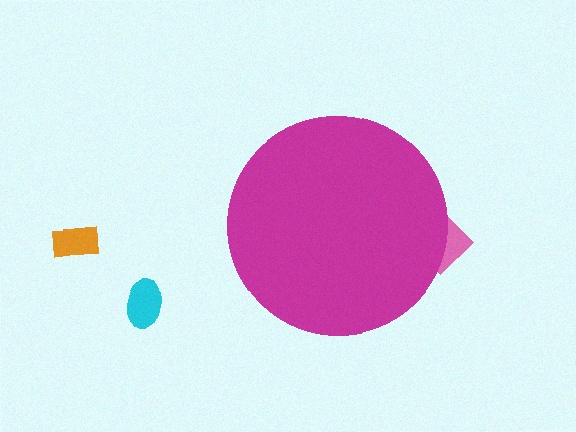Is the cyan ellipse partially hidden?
No, the cyan ellipse is fully visible.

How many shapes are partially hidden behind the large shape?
1 shape is partially hidden.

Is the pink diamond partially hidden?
Yes, the pink diamond is partially hidden behind the magenta circle.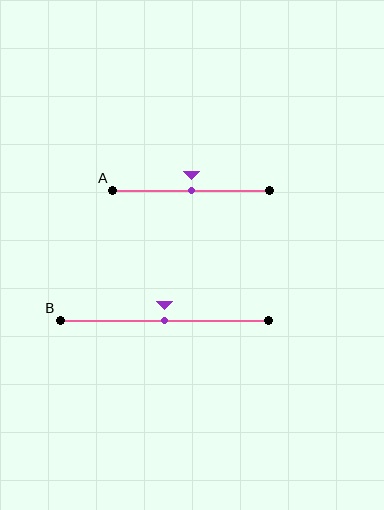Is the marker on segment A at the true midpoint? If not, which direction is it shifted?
Yes, the marker on segment A is at the true midpoint.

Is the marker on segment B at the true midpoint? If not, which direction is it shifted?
Yes, the marker on segment B is at the true midpoint.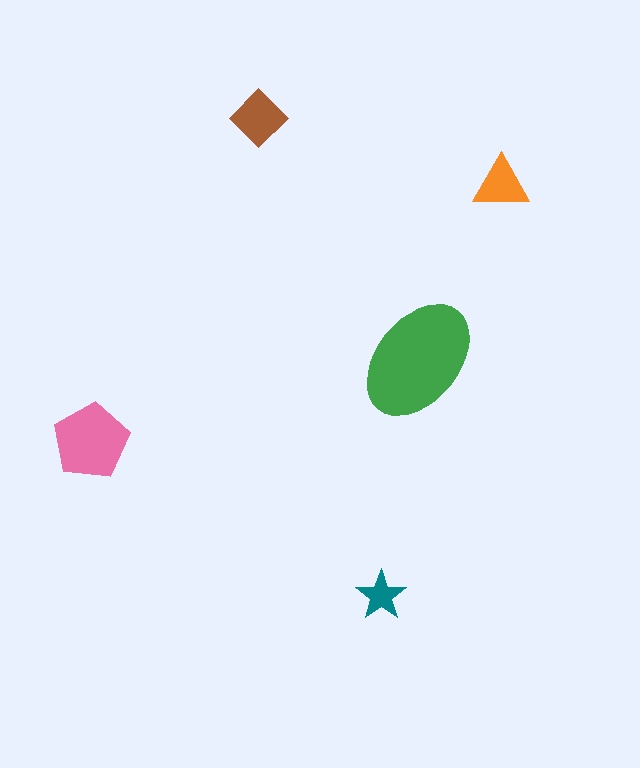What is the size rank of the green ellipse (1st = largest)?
1st.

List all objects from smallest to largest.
The teal star, the orange triangle, the brown diamond, the pink pentagon, the green ellipse.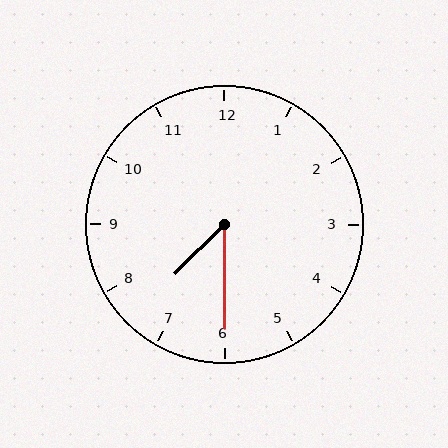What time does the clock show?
7:30.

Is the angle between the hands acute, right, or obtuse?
It is acute.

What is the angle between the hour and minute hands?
Approximately 45 degrees.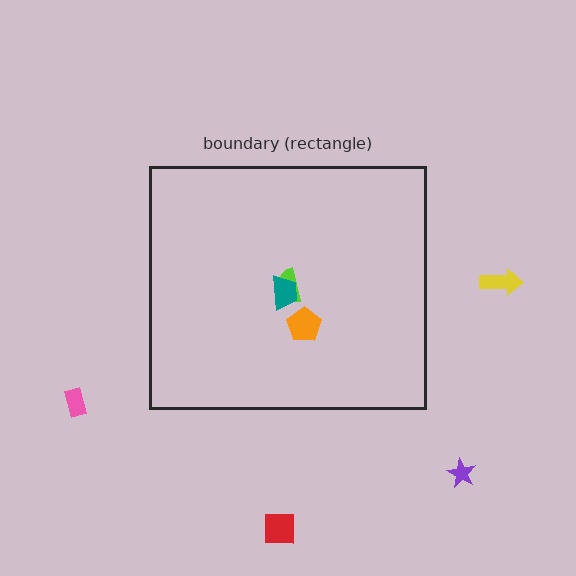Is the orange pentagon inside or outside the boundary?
Inside.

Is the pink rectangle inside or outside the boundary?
Outside.